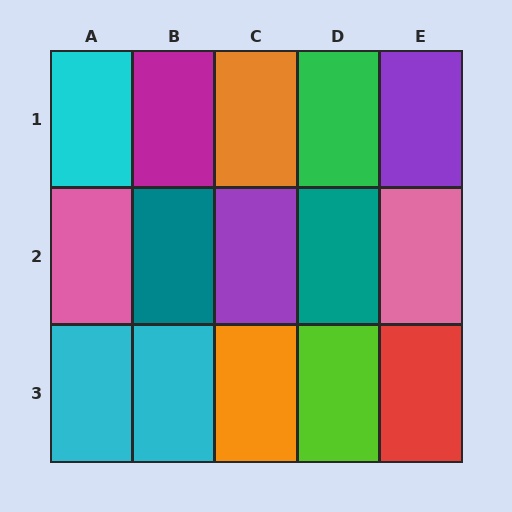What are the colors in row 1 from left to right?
Cyan, magenta, orange, green, purple.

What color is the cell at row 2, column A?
Pink.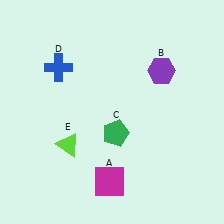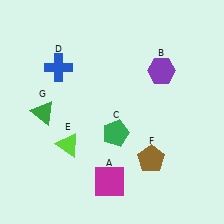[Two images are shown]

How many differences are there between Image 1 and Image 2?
There are 2 differences between the two images.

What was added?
A brown pentagon (F), a green triangle (G) were added in Image 2.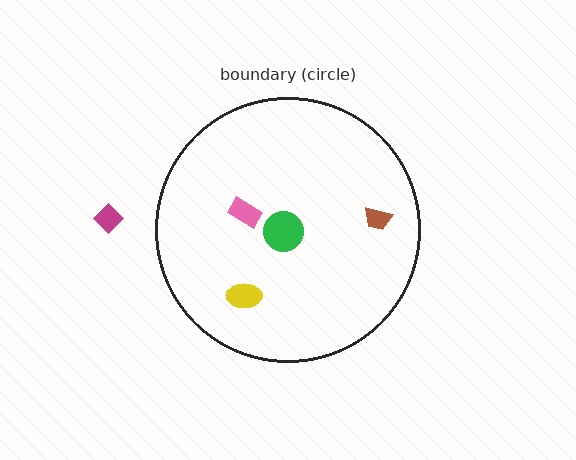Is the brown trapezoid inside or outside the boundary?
Inside.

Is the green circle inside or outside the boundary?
Inside.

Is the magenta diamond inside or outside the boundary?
Outside.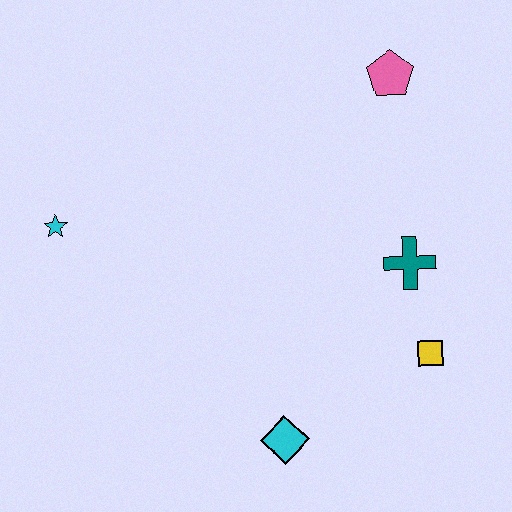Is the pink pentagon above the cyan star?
Yes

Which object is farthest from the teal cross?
The cyan star is farthest from the teal cross.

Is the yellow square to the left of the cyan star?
No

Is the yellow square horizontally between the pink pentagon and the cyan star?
No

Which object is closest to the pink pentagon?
The teal cross is closest to the pink pentagon.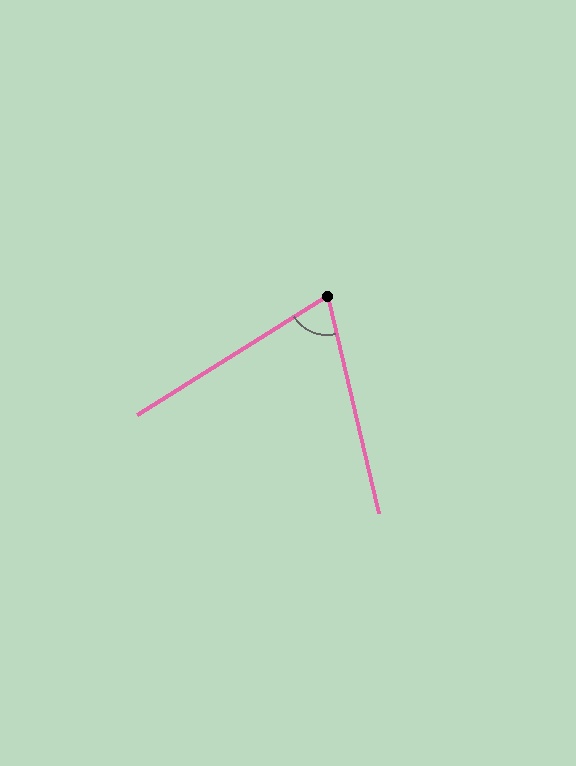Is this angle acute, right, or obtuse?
It is acute.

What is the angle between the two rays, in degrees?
Approximately 71 degrees.